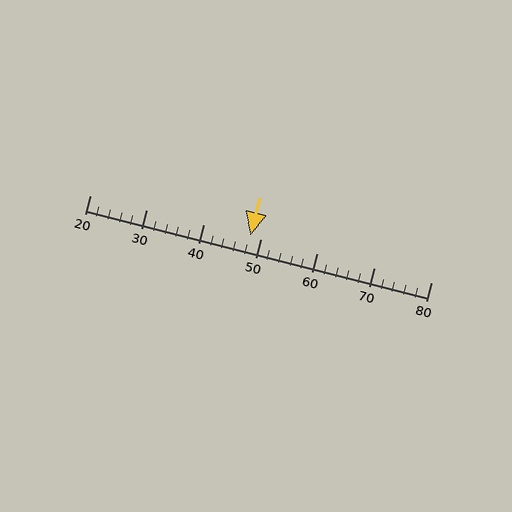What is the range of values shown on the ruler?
The ruler shows values from 20 to 80.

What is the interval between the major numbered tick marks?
The major tick marks are spaced 10 units apart.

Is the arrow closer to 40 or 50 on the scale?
The arrow is closer to 50.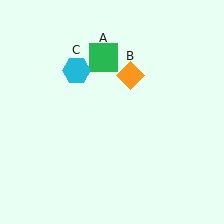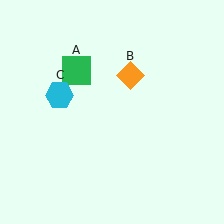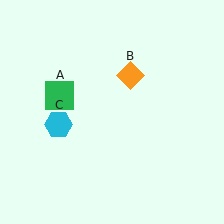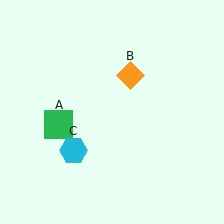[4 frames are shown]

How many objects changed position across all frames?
2 objects changed position: green square (object A), cyan hexagon (object C).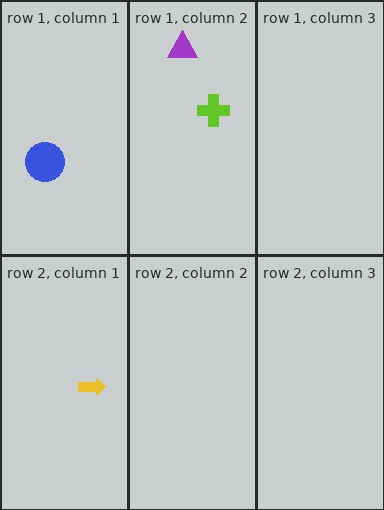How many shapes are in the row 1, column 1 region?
1.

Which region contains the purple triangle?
The row 1, column 2 region.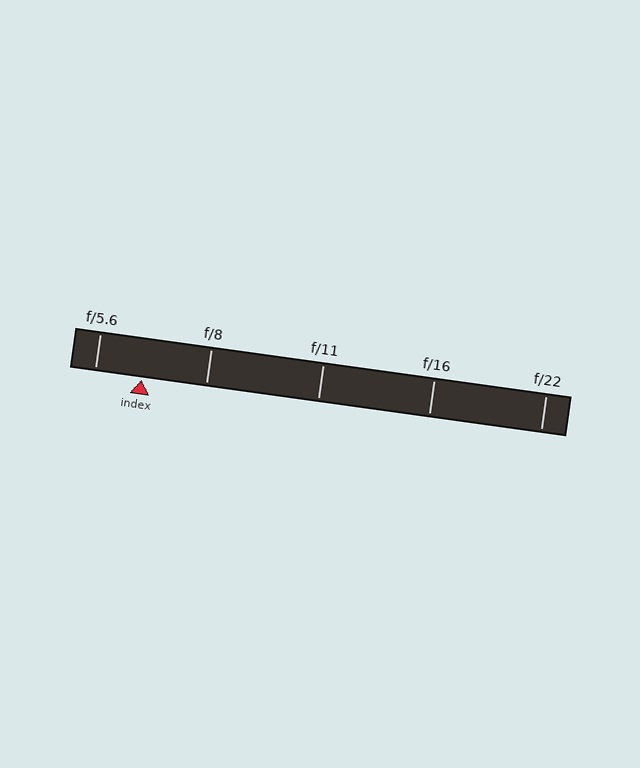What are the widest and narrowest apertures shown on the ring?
The widest aperture shown is f/5.6 and the narrowest is f/22.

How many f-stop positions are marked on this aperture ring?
There are 5 f-stop positions marked.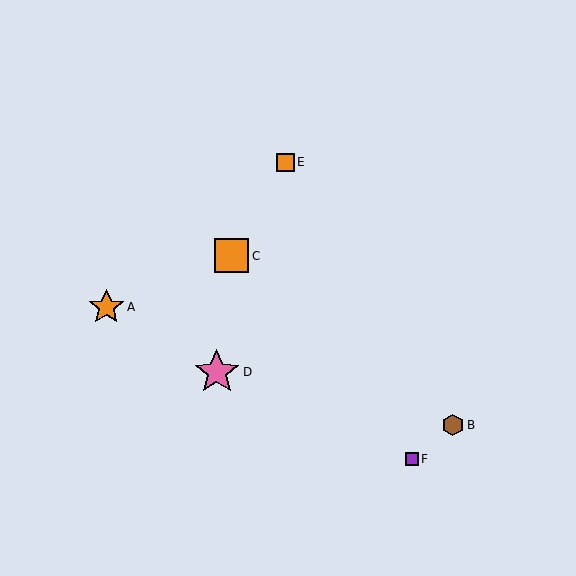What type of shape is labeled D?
Shape D is a pink star.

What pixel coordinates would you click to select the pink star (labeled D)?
Click at (217, 372) to select the pink star D.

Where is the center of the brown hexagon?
The center of the brown hexagon is at (453, 425).